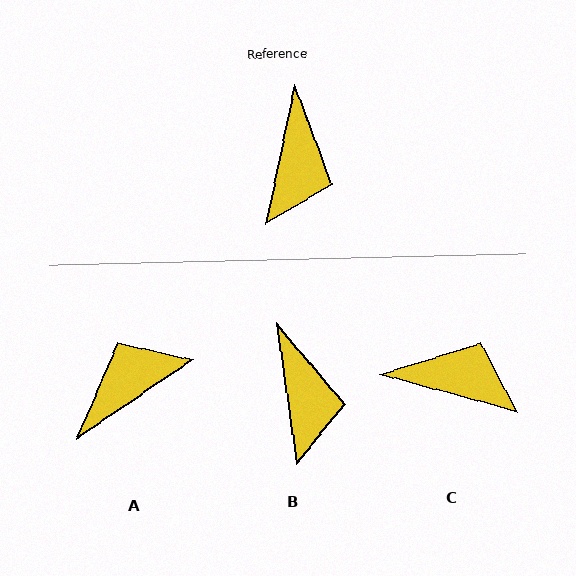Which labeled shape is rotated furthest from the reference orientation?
A, about 136 degrees away.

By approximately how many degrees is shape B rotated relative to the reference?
Approximately 20 degrees counter-clockwise.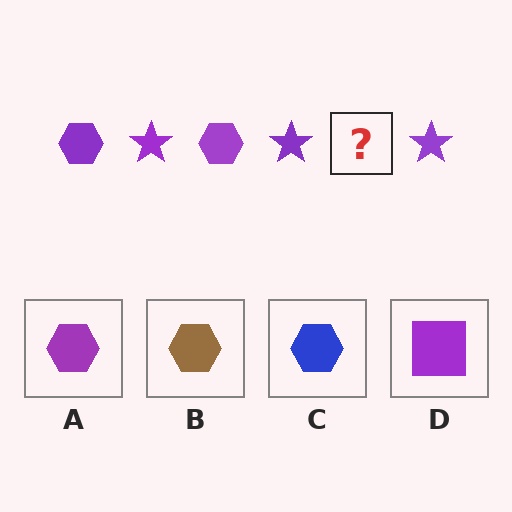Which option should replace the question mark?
Option A.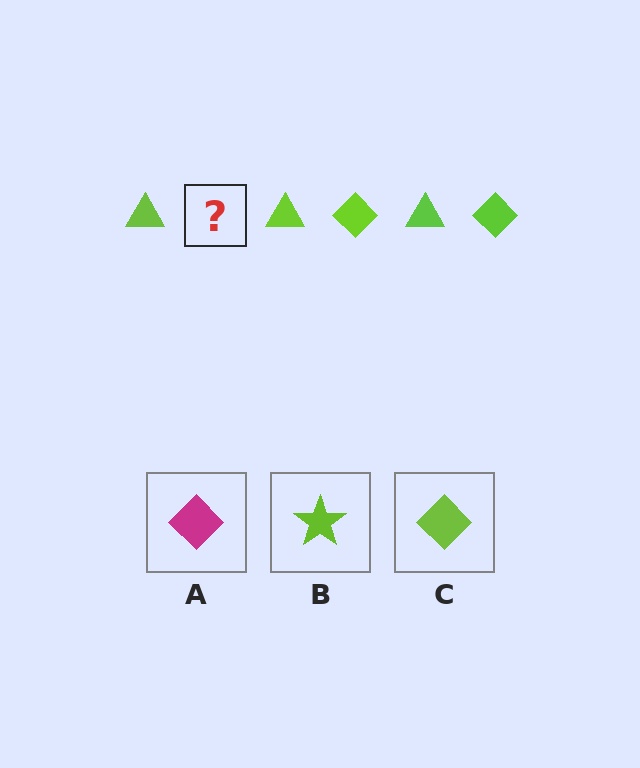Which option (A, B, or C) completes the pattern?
C.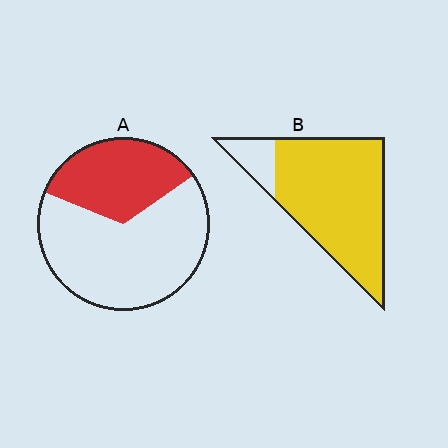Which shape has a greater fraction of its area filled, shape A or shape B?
Shape B.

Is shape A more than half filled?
No.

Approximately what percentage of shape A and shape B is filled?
A is approximately 35% and B is approximately 85%.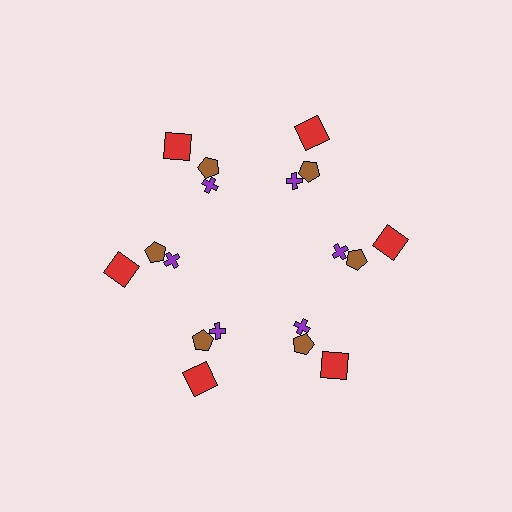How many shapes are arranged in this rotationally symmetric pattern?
There are 18 shapes, arranged in 6 groups of 3.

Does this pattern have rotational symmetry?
Yes, this pattern has 6-fold rotational symmetry. It looks the same after rotating 60 degrees around the center.